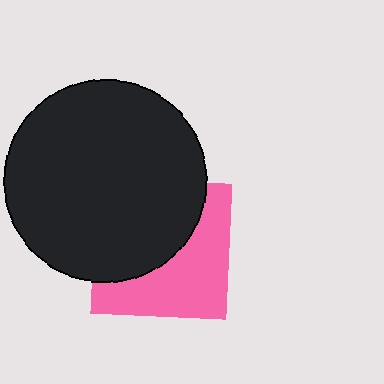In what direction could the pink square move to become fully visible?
The pink square could move toward the lower-right. That would shift it out from behind the black circle entirely.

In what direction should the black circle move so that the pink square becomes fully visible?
The black circle should move toward the upper-left. That is the shortest direction to clear the overlap and leave the pink square fully visible.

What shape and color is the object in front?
The object in front is a black circle.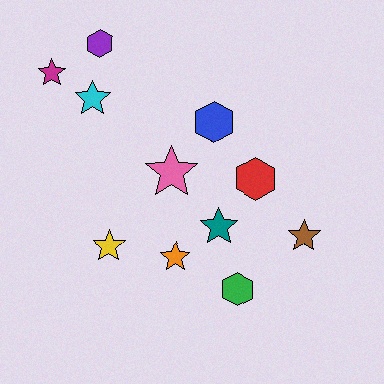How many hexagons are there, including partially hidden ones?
There are 4 hexagons.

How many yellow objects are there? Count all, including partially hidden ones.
There is 1 yellow object.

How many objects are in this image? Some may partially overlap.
There are 11 objects.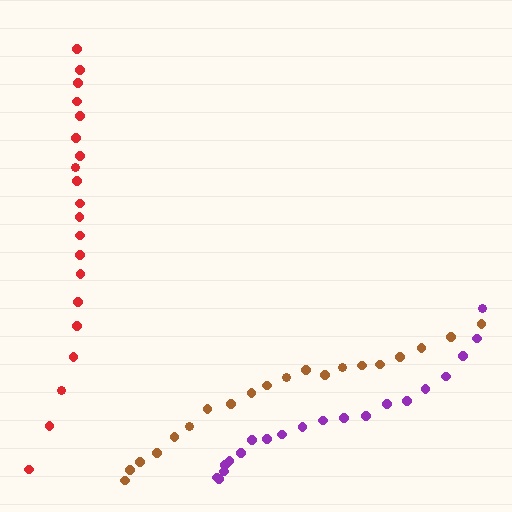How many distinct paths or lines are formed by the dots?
There are 3 distinct paths.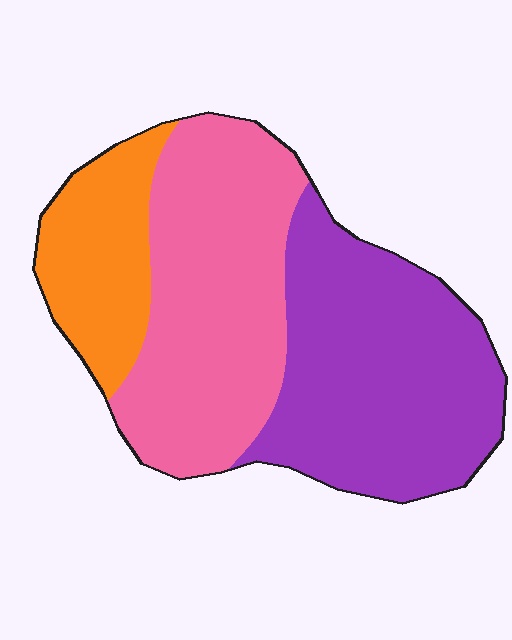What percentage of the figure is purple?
Purple takes up about two fifths (2/5) of the figure.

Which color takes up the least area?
Orange, at roughly 20%.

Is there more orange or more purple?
Purple.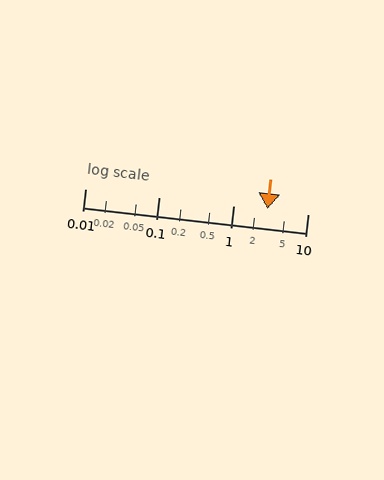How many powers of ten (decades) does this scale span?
The scale spans 3 decades, from 0.01 to 10.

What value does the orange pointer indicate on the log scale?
The pointer indicates approximately 2.9.